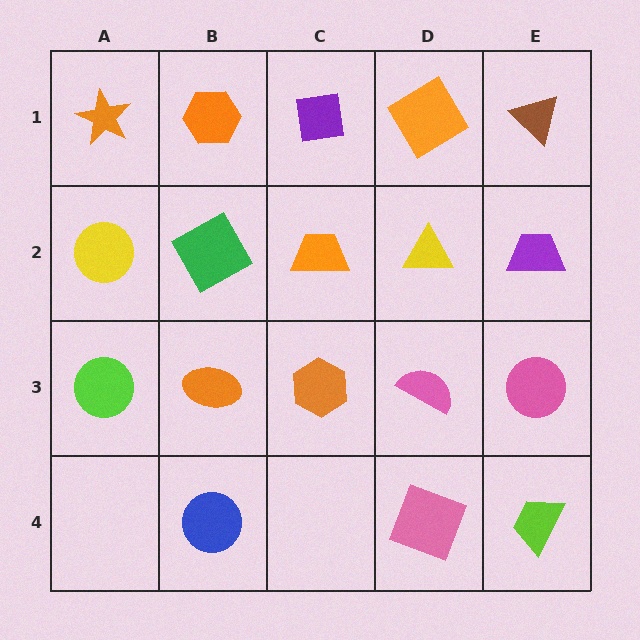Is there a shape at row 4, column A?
No, that cell is empty.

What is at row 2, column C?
An orange trapezoid.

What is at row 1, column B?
An orange hexagon.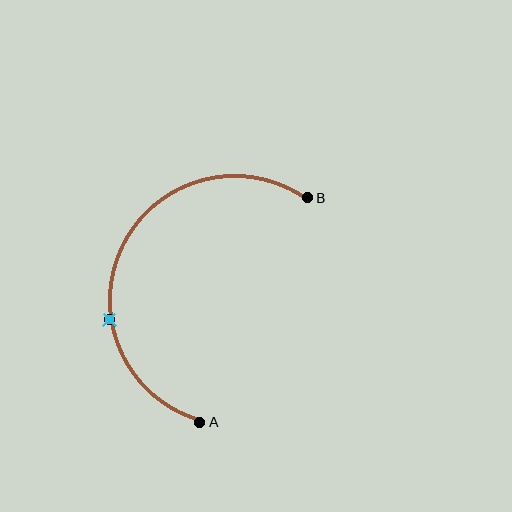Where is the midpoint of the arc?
The arc midpoint is the point on the curve farthest from the straight line joining A and B. It sits to the left of that line.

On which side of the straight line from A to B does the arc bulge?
The arc bulges to the left of the straight line connecting A and B.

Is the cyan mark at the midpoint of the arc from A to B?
No. The cyan mark lies on the arc but is closer to endpoint A. The arc midpoint would be at the point on the curve equidistant along the arc from both A and B.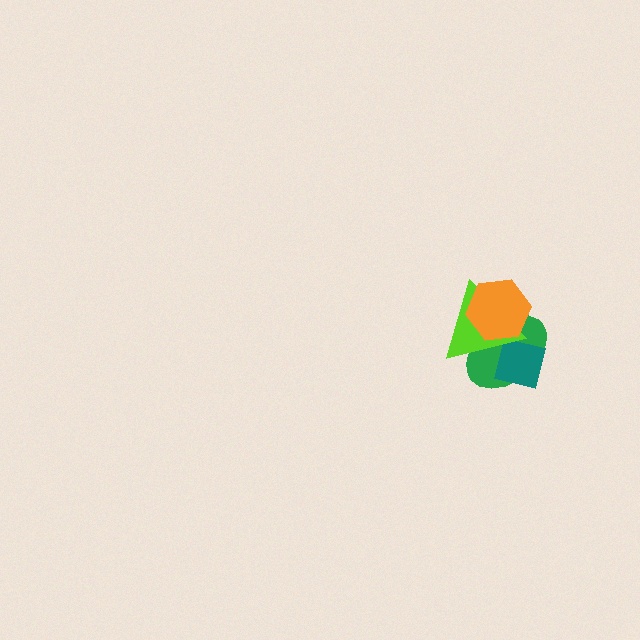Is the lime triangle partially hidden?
Yes, it is partially covered by another shape.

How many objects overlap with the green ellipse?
3 objects overlap with the green ellipse.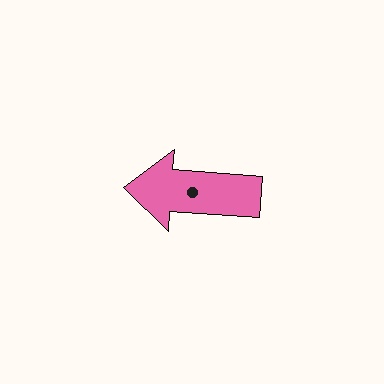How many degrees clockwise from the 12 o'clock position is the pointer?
Approximately 274 degrees.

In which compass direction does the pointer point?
West.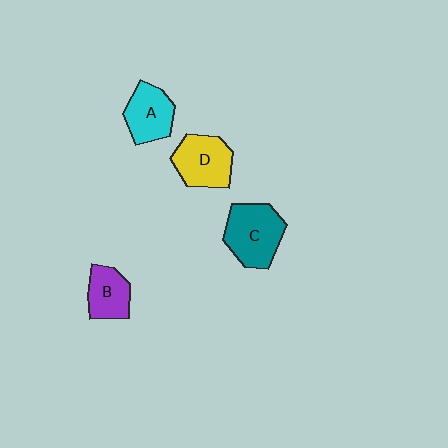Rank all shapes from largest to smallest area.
From largest to smallest: C (teal), D (yellow), A (cyan), B (purple).